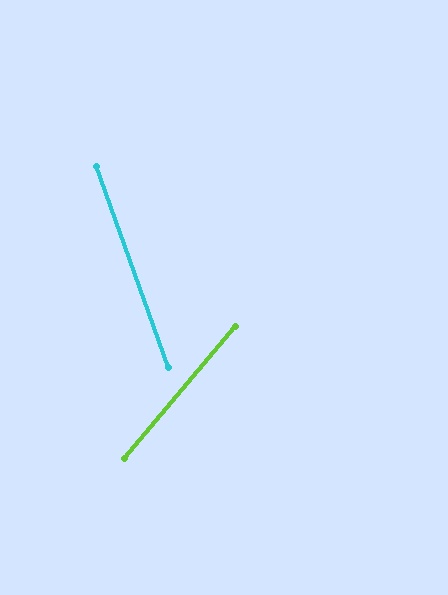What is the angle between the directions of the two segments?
Approximately 60 degrees.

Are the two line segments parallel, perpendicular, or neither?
Neither parallel nor perpendicular — they differ by about 60°.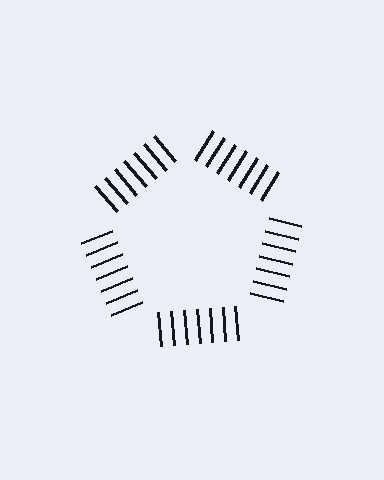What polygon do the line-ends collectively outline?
An illusory pentagon — the line segments terminate on its edges but no continuous stroke is drawn.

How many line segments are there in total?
35 — 7 along each of the 5 edges.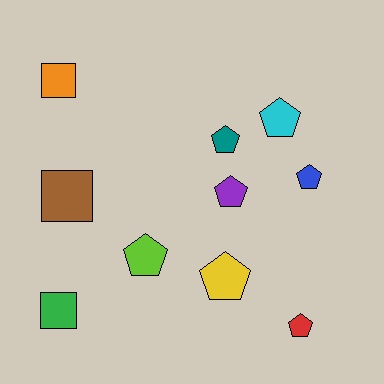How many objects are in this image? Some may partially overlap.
There are 10 objects.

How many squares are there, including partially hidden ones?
There are 3 squares.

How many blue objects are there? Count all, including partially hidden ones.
There is 1 blue object.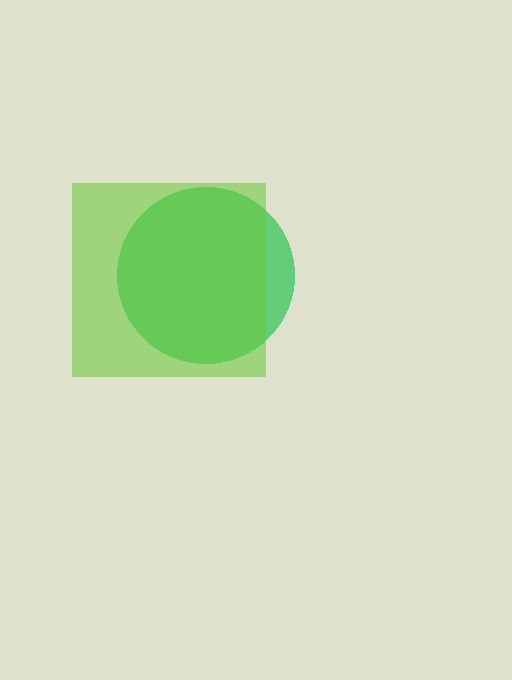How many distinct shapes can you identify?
There are 2 distinct shapes: a green circle, a lime square.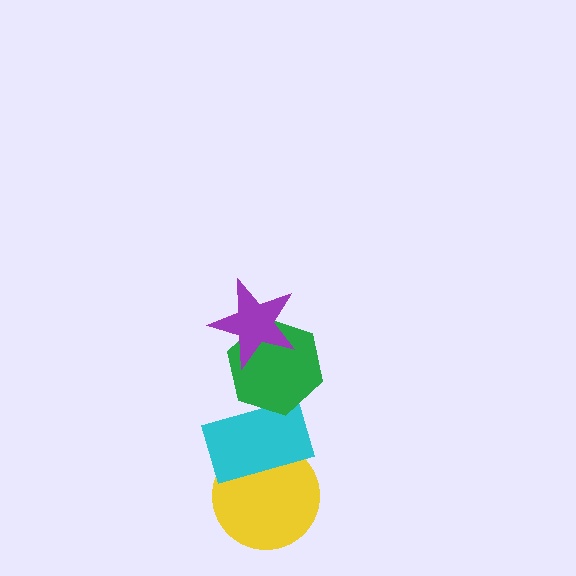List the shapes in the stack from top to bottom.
From top to bottom: the purple star, the green hexagon, the cyan rectangle, the yellow circle.